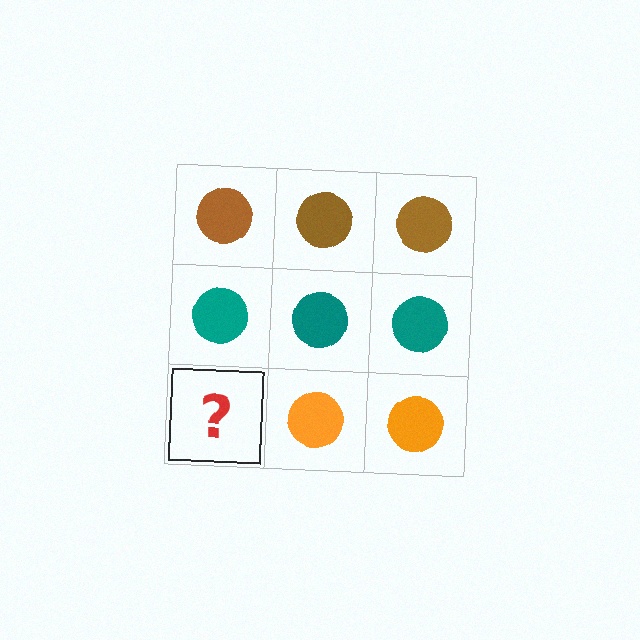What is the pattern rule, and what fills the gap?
The rule is that each row has a consistent color. The gap should be filled with an orange circle.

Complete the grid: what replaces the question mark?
The question mark should be replaced with an orange circle.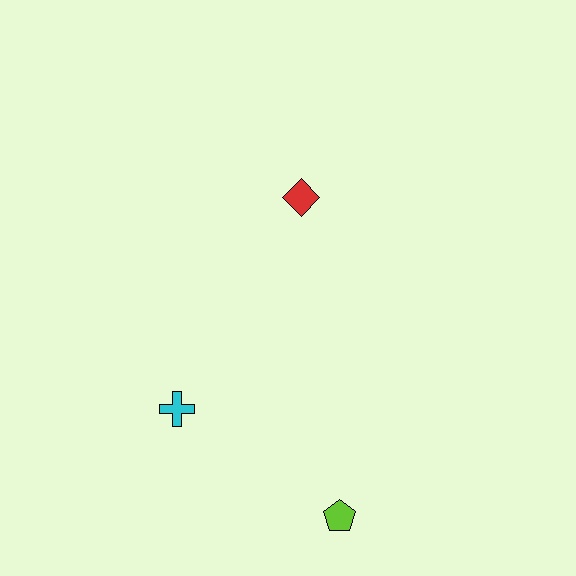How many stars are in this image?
There are no stars.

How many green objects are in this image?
There are no green objects.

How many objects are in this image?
There are 3 objects.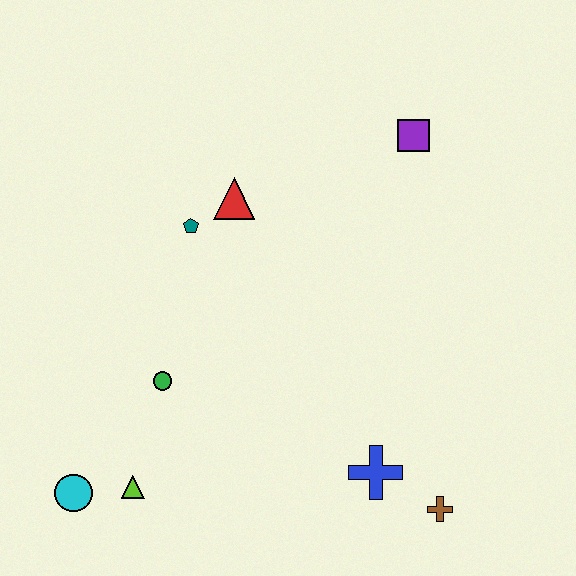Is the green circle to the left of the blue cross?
Yes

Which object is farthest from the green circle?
The purple square is farthest from the green circle.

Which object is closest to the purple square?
The red triangle is closest to the purple square.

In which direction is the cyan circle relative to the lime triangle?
The cyan circle is to the left of the lime triangle.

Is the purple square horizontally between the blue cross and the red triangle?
No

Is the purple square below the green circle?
No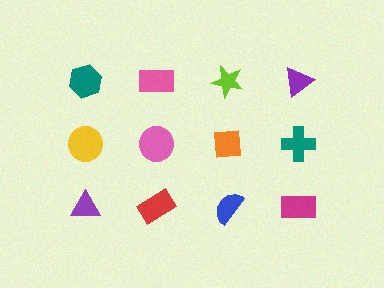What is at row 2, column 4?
A teal cross.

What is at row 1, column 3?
A lime star.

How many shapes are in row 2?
4 shapes.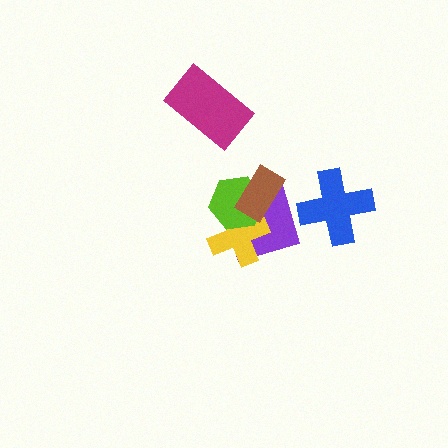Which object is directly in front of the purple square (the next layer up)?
The yellow cross is directly in front of the purple square.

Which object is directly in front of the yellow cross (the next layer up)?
The lime hexagon is directly in front of the yellow cross.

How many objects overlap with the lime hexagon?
3 objects overlap with the lime hexagon.